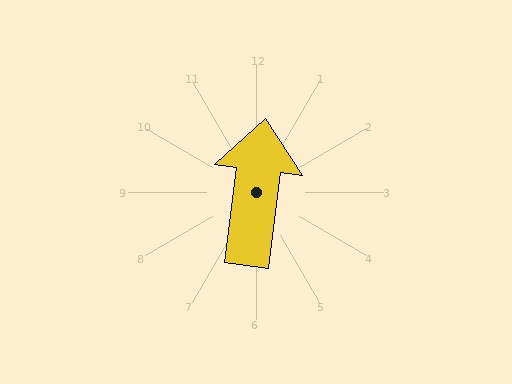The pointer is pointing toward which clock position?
Roughly 12 o'clock.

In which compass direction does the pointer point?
North.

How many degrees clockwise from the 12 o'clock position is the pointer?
Approximately 7 degrees.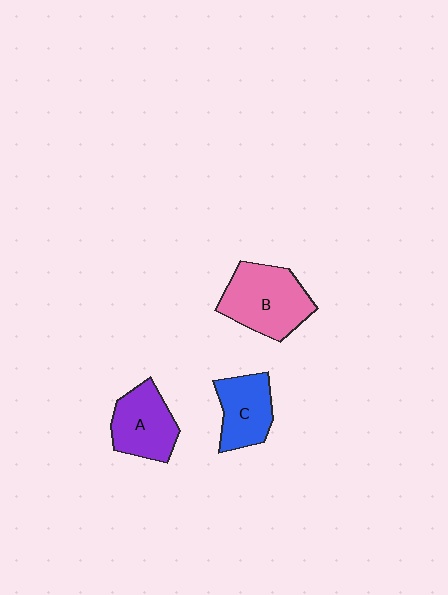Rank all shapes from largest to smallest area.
From largest to smallest: B (pink), A (purple), C (blue).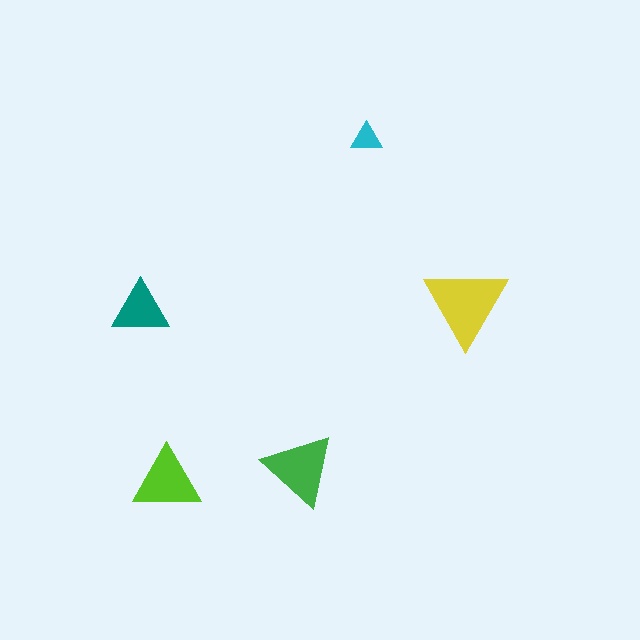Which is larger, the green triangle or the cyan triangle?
The green one.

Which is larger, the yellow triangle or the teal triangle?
The yellow one.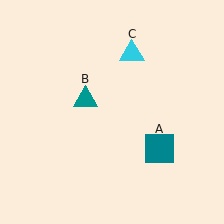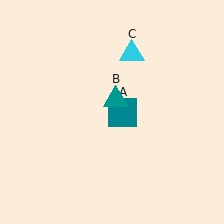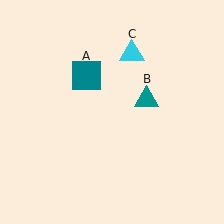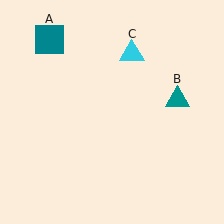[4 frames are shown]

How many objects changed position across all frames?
2 objects changed position: teal square (object A), teal triangle (object B).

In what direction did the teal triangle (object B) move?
The teal triangle (object B) moved right.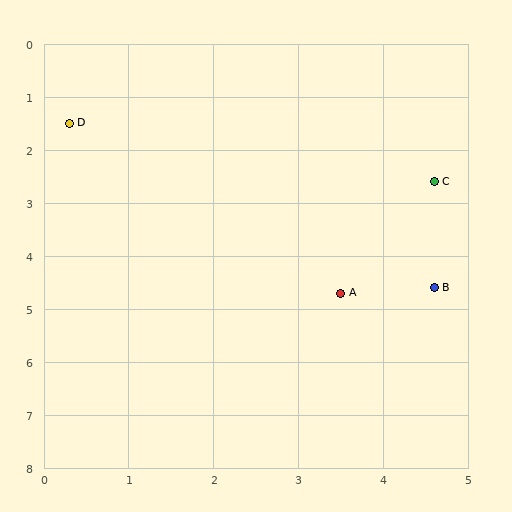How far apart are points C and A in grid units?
Points C and A are about 2.4 grid units apart.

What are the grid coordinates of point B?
Point B is at approximately (4.6, 4.6).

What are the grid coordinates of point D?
Point D is at approximately (0.3, 1.5).